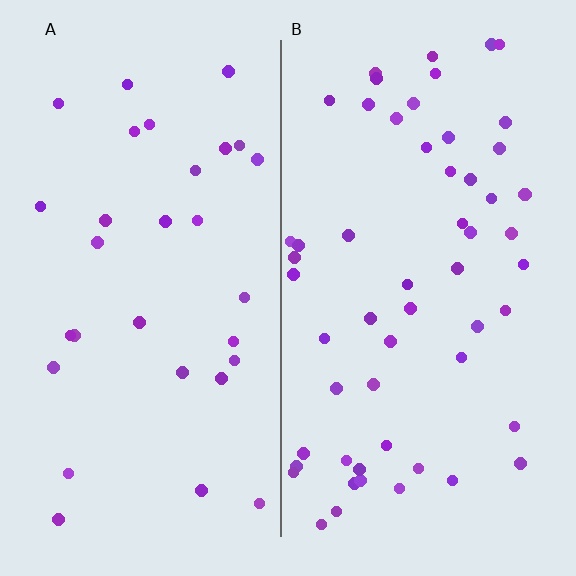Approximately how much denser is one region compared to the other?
Approximately 1.9× — region B over region A.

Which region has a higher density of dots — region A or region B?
B (the right).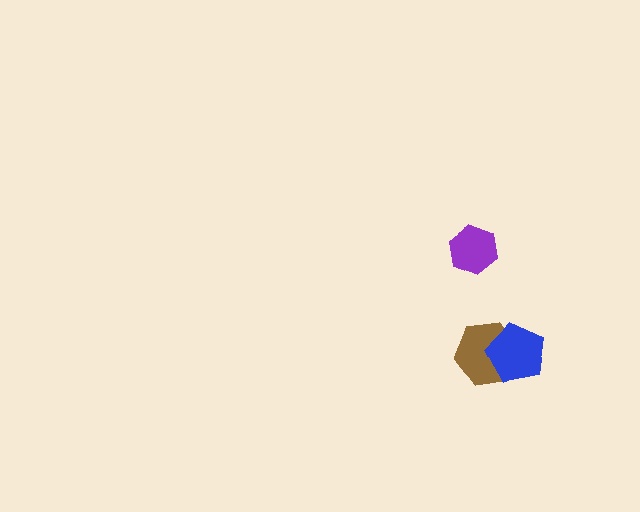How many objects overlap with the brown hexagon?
1 object overlaps with the brown hexagon.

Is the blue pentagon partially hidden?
No, no other shape covers it.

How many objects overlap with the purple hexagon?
0 objects overlap with the purple hexagon.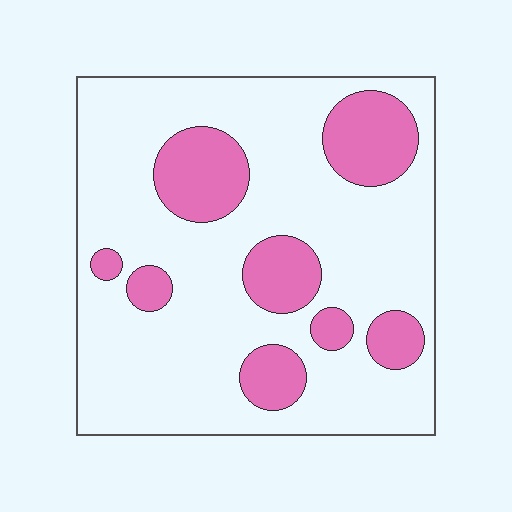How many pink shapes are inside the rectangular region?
8.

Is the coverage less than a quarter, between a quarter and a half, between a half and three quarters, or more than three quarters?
Less than a quarter.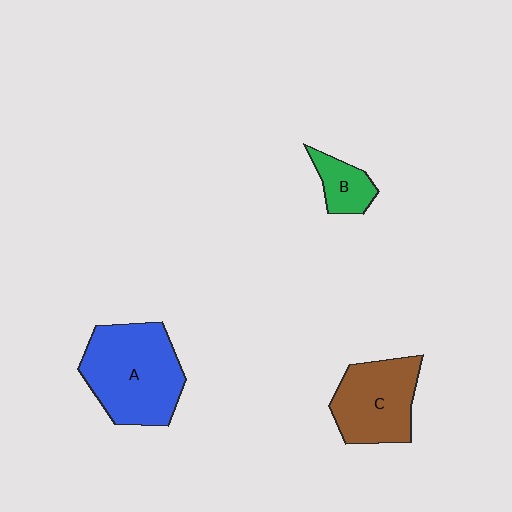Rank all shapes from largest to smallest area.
From largest to smallest: A (blue), C (brown), B (green).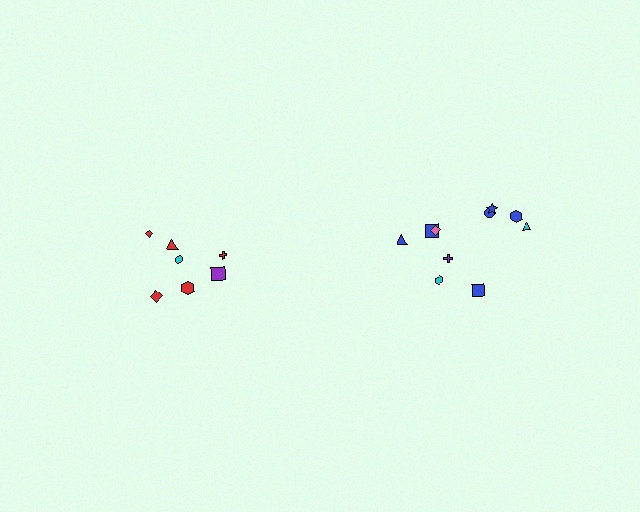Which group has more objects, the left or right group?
The right group.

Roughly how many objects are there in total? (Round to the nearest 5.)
Roughly 15 objects in total.